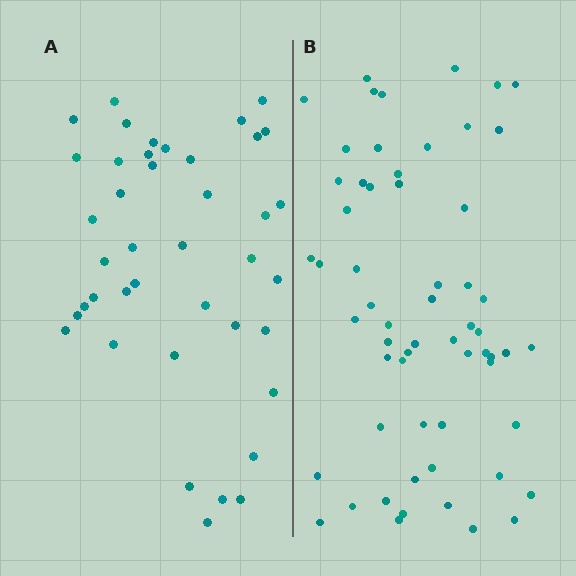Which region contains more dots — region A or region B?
Region B (the right region) has more dots.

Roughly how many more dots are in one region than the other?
Region B has approximately 20 more dots than region A.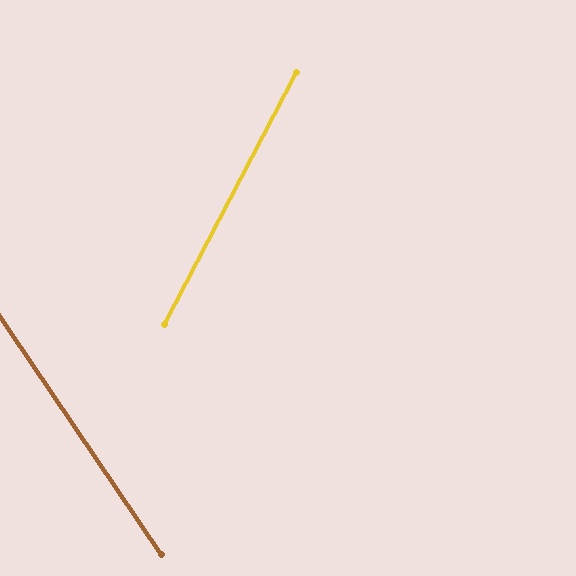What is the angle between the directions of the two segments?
Approximately 62 degrees.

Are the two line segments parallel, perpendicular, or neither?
Neither parallel nor perpendicular — they differ by about 62°.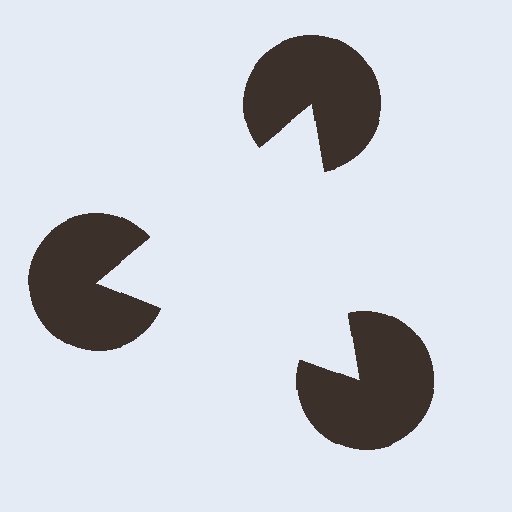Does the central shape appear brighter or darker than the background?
It typically appears slightly brighter than the background, even though no actual brightness change is drawn.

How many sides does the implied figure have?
3 sides.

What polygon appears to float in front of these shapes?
An illusory triangle — its edges are inferred from the aligned wedge cuts in the pac-man discs, not physically drawn.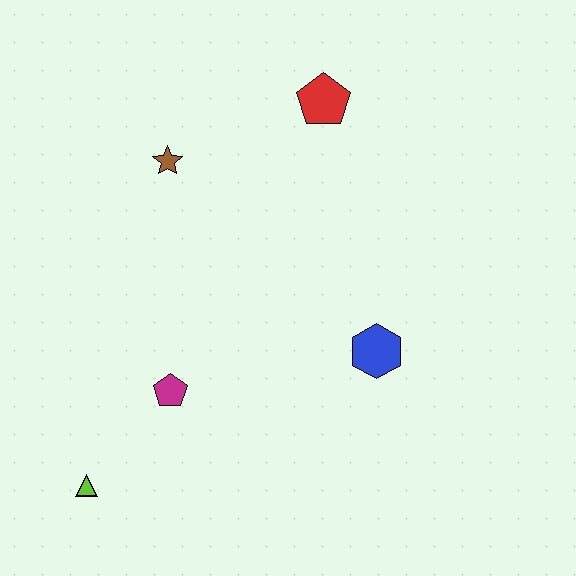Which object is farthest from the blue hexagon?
The lime triangle is farthest from the blue hexagon.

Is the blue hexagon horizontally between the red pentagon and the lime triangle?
No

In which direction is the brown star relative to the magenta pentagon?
The brown star is above the magenta pentagon.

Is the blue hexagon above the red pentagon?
No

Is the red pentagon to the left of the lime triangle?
No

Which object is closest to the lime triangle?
The magenta pentagon is closest to the lime triangle.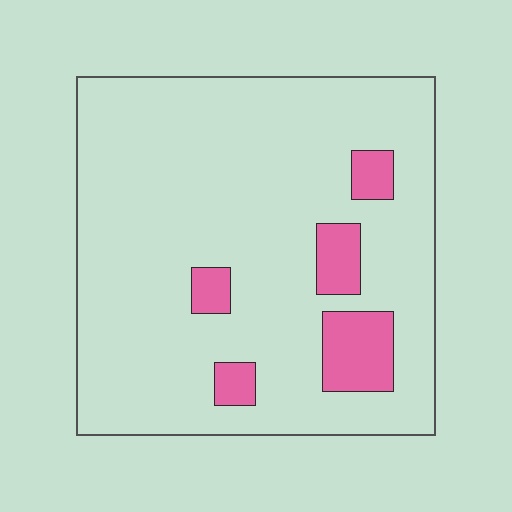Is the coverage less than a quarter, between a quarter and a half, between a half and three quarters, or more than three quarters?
Less than a quarter.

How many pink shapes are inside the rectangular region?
5.